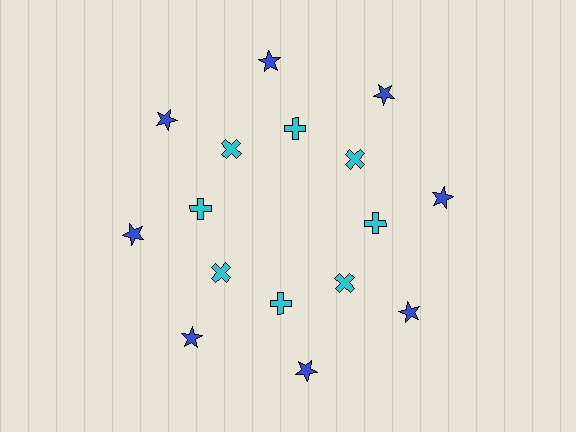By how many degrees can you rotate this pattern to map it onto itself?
The pattern maps onto itself every 45 degrees of rotation.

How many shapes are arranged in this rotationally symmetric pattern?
There are 16 shapes, arranged in 8 groups of 2.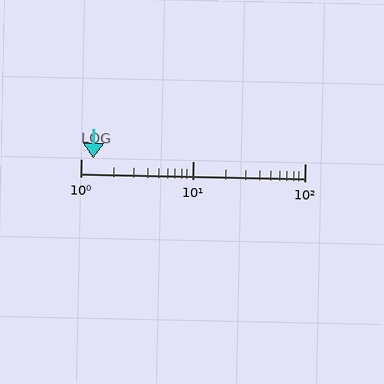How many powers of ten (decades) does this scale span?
The scale spans 2 decades, from 1 to 100.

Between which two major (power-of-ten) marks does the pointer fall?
The pointer is between 1 and 10.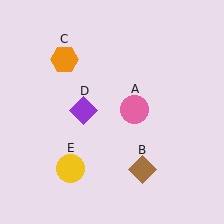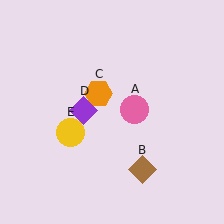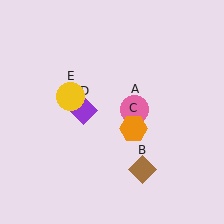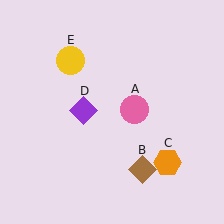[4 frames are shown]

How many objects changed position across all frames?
2 objects changed position: orange hexagon (object C), yellow circle (object E).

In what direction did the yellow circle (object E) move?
The yellow circle (object E) moved up.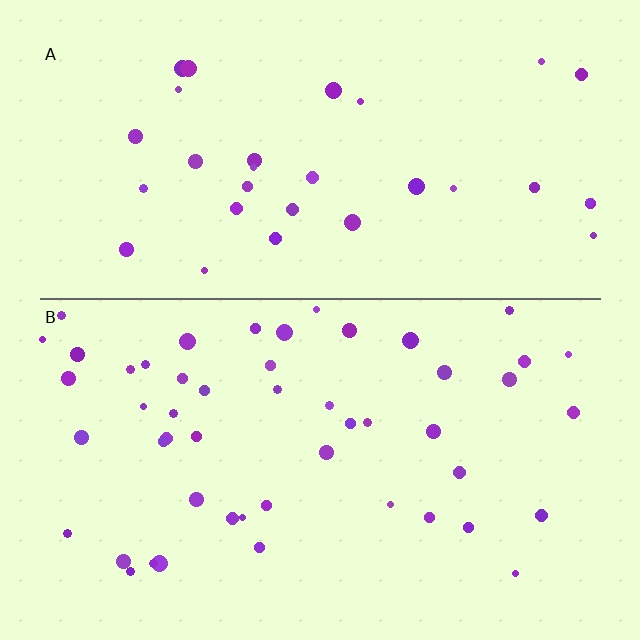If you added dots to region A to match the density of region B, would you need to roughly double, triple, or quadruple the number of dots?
Approximately double.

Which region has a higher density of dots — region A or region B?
B (the bottom).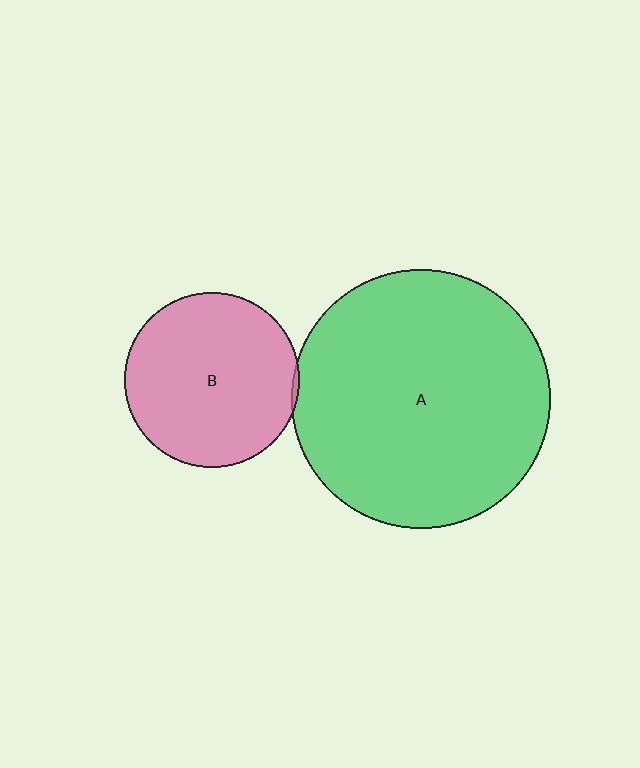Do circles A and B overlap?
Yes.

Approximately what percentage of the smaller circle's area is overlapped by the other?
Approximately 5%.